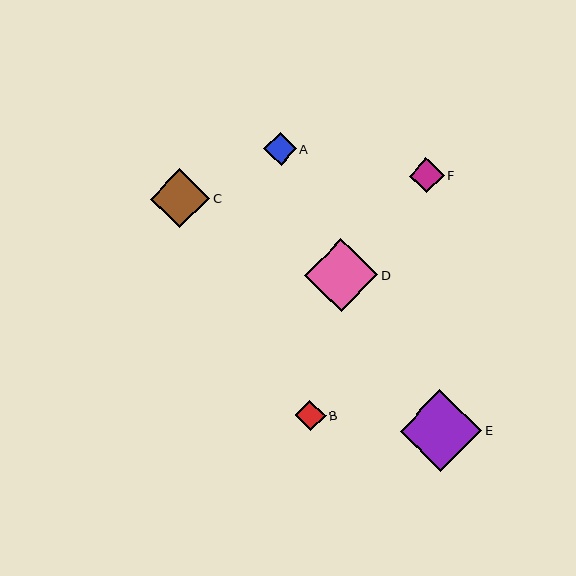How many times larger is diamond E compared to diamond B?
Diamond E is approximately 2.7 times the size of diamond B.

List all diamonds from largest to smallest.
From largest to smallest: E, D, C, F, A, B.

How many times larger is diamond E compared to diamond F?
Diamond E is approximately 2.3 times the size of diamond F.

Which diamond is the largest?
Diamond E is the largest with a size of approximately 82 pixels.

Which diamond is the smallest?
Diamond B is the smallest with a size of approximately 31 pixels.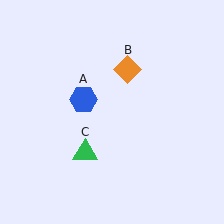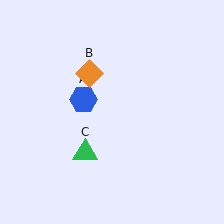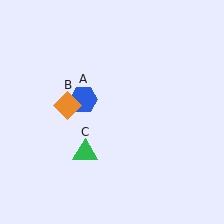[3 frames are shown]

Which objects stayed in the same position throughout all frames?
Blue hexagon (object A) and green triangle (object C) remained stationary.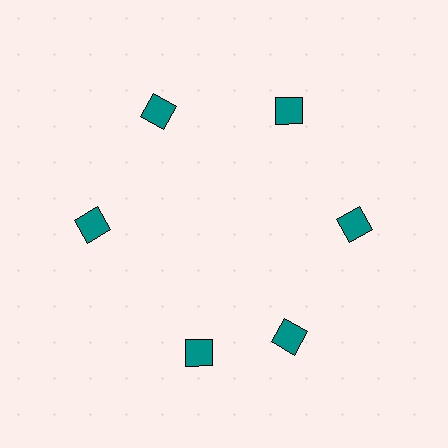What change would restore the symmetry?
The symmetry would be restored by rotating it back into even spacing with its neighbors so that all 6 diamonds sit at equal angles and equal distance from the center.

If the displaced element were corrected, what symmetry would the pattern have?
It would have 6-fold rotational symmetry — the pattern would map onto itself every 60 degrees.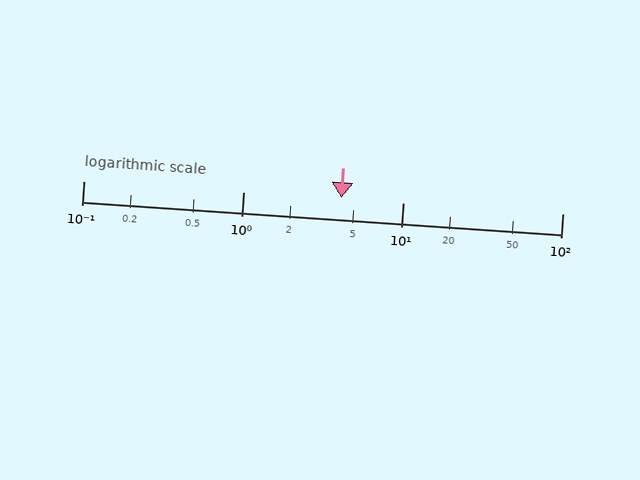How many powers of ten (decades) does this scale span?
The scale spans 3 decades, from 0.1 to 100.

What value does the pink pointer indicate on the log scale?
The pointer indicates approximately 4.1.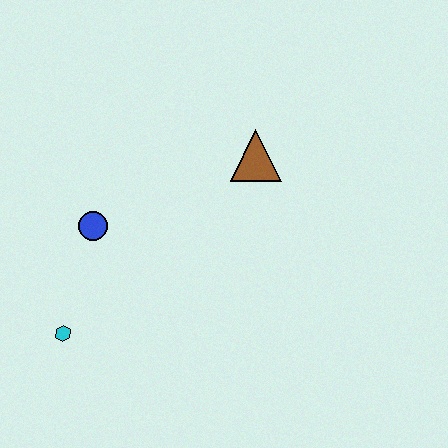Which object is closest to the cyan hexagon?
The blue circle is closest to the cyan hexagon.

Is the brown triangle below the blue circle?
No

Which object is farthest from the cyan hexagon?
The brown triangle is farthest from the cyan hexagon.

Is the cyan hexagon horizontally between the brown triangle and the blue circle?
No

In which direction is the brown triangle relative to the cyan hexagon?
The brown triangle is to the right of the cyan hexagon.